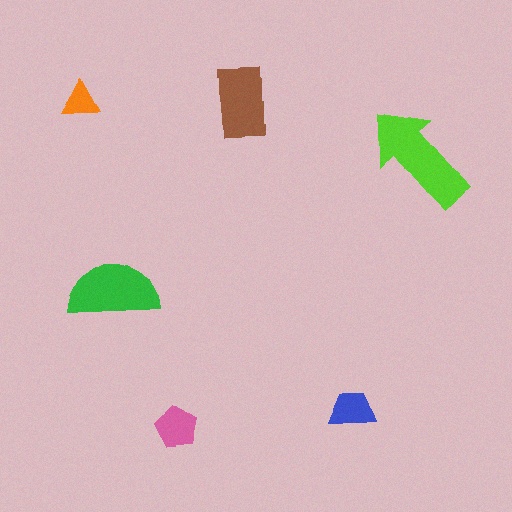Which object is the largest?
The lime arrow.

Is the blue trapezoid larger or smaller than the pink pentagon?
Smaller.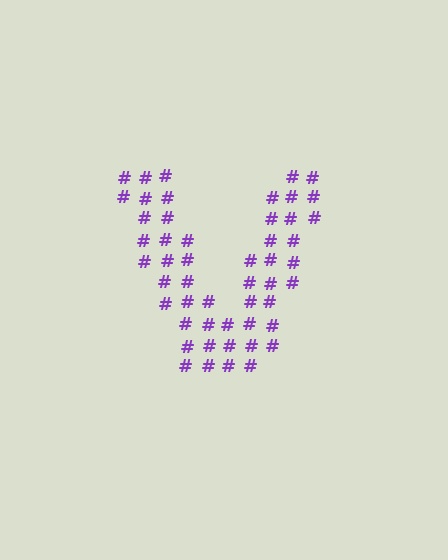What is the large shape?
The large shape is the letter V.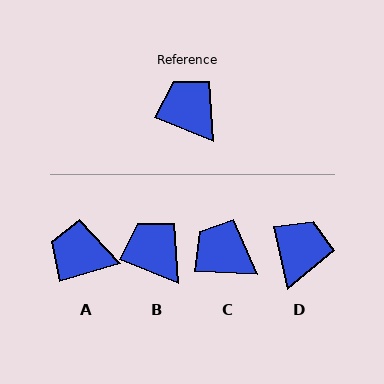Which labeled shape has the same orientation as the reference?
B.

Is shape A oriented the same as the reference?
No, it is off by about 39 degrees.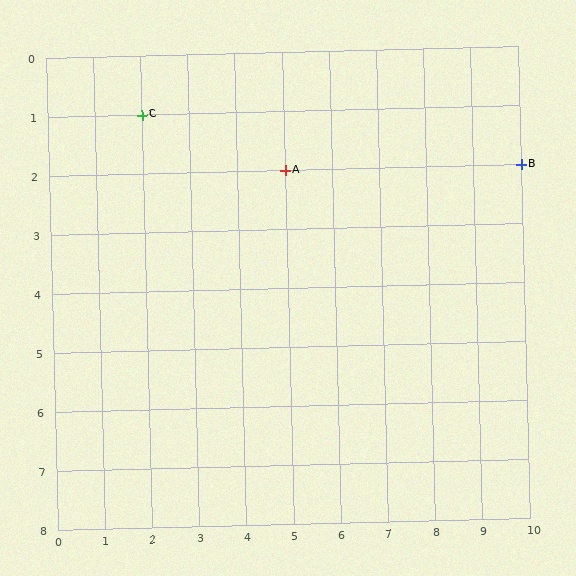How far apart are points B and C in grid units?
Points B and C are 8 columns and 1 row apart (about 8.1 grid units diagonally).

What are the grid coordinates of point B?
Point B is at grid coordinates (10, 2).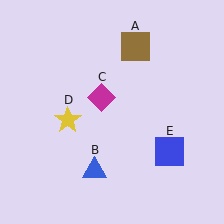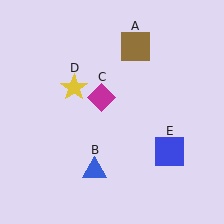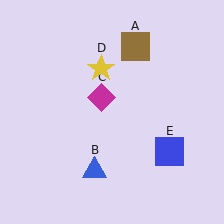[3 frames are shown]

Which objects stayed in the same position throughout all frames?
Brown square (object A) and blue triangle (object B) and magenta diamond (object C) and blue square (object E) remained stationary.